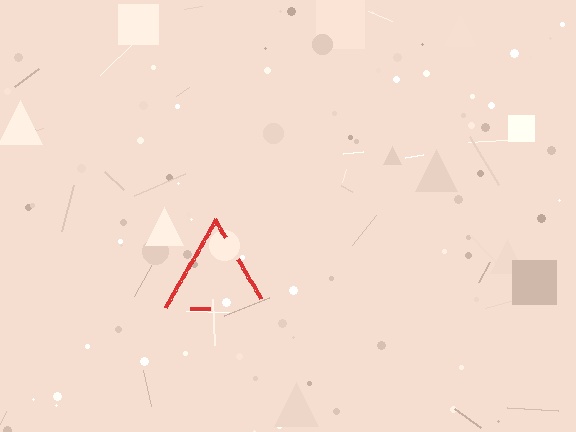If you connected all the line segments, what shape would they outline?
They would outline a triangle.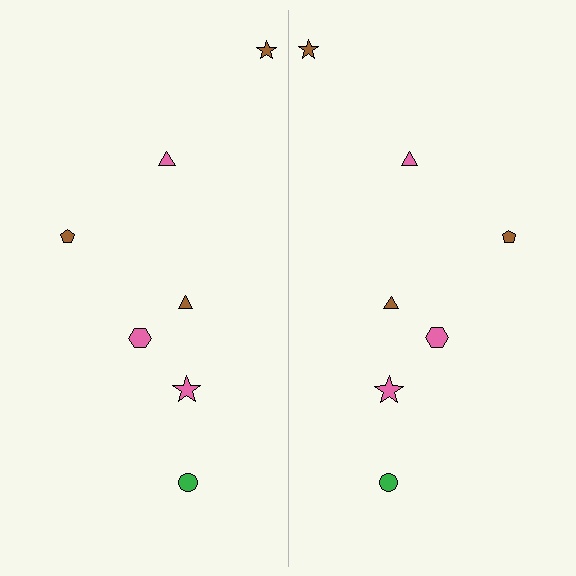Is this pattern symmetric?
Yes, this pattern has bilateral (reflection) symmetry.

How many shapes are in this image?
There are 14 shapes in this image.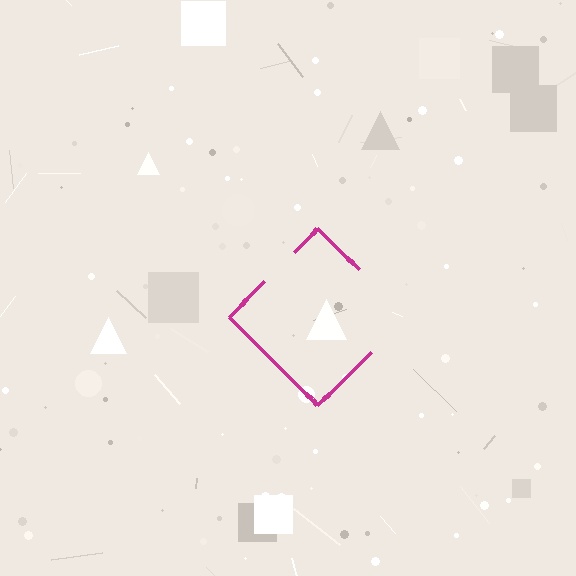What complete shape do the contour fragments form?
The contour fragments form a diamond.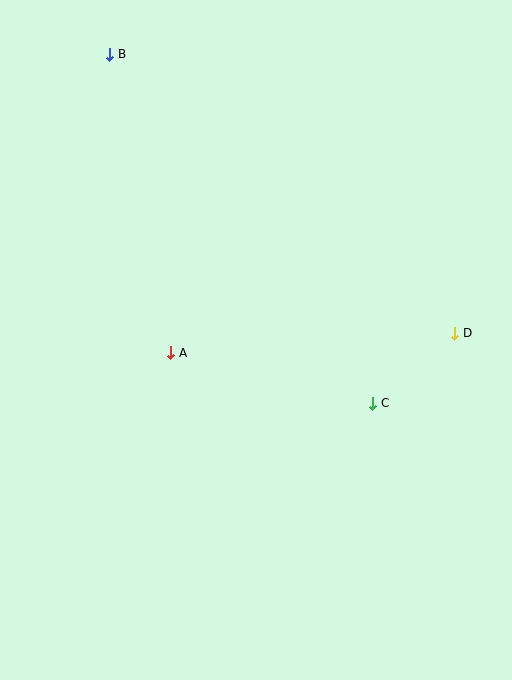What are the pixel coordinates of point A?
Point A is at (171, 353).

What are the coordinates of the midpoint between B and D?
The midpoint between B and D is at (282, 194).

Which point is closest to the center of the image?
Point A at (171, 353) is closest to the center.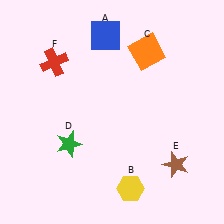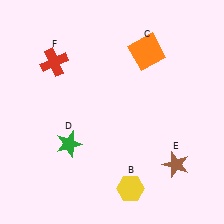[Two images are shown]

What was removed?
The blue square (A) was removed in Image 2.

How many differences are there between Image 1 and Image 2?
There is 1 difference between the two images.